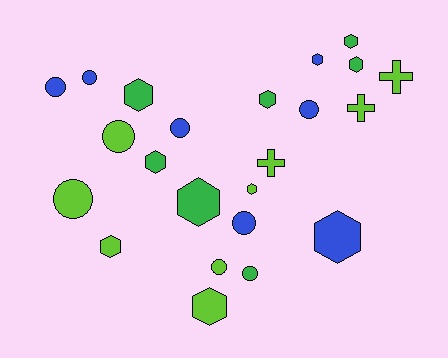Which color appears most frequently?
Lime, with 9 objects.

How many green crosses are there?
There are no green crosses.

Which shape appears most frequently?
Hexagon, with 11 objects.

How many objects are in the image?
There are 23 objects.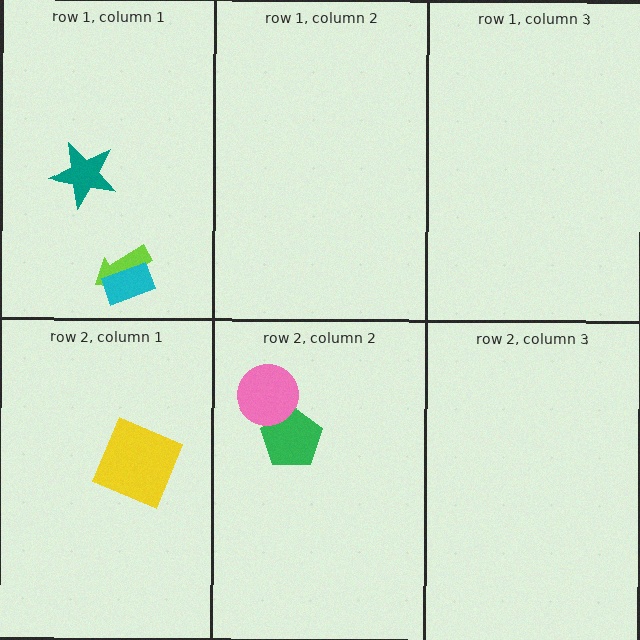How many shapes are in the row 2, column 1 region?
1.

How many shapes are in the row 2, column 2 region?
2.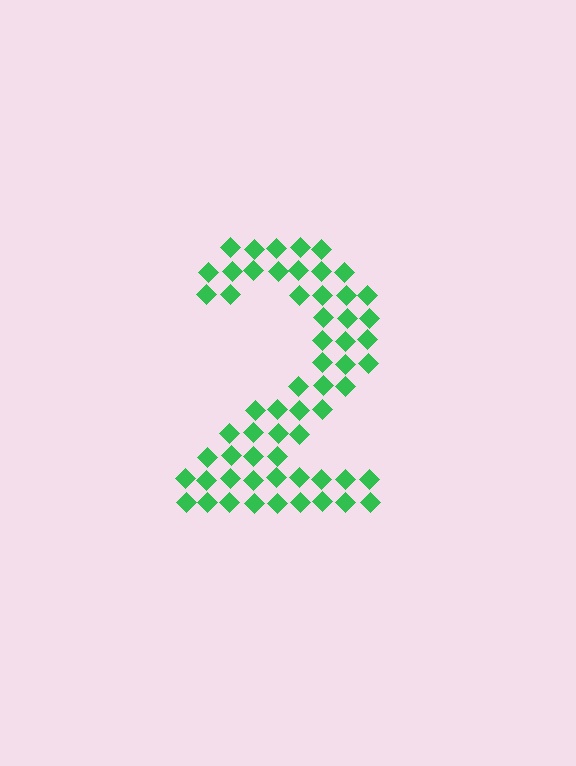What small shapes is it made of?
It is made of small diamonds.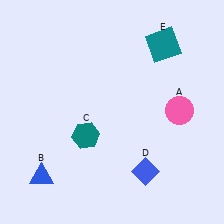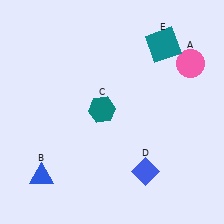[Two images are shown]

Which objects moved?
The objects that moved are: the pink circle (A), the teal hexagon (C).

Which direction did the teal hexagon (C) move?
The teal hexagon (C) moved up.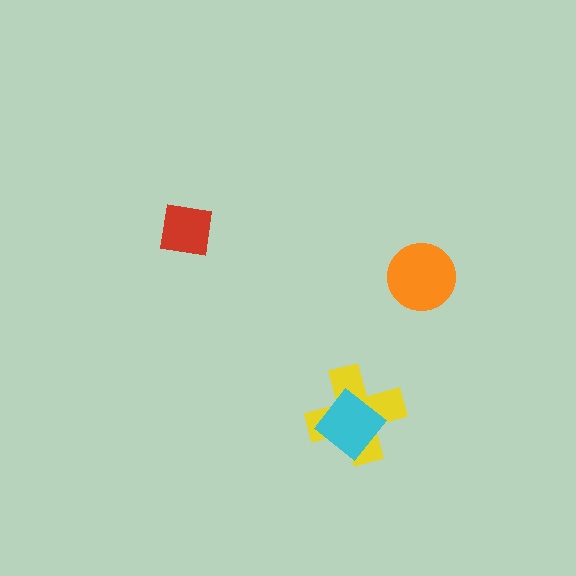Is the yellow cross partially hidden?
Yes, it is partially covered by another shape.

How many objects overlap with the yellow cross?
1 object overlaps with the yellow cross.